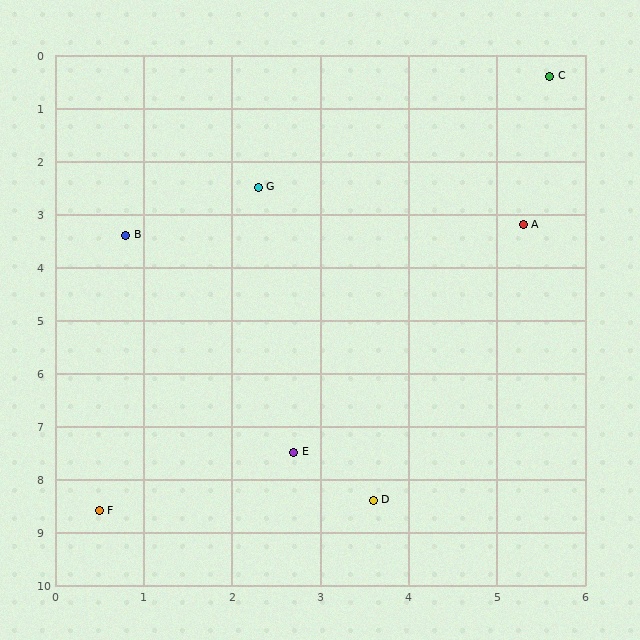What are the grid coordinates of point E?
Point E is at approximately (2.7, 7.5).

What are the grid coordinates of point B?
Point B is at approximately (0.8, 3.4).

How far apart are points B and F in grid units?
Points B and F are about 5.2 grid units apart.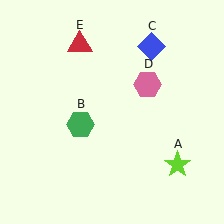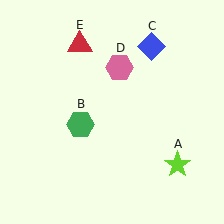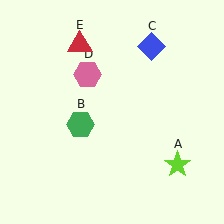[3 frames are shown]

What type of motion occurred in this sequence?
The pink hexagon (object D) rotated counterclockwise around the center of the scene.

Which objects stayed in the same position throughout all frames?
Lime star (object A) and green hexagon (object B) and blue diamond (object C) and red triangle (object E) remained stationary.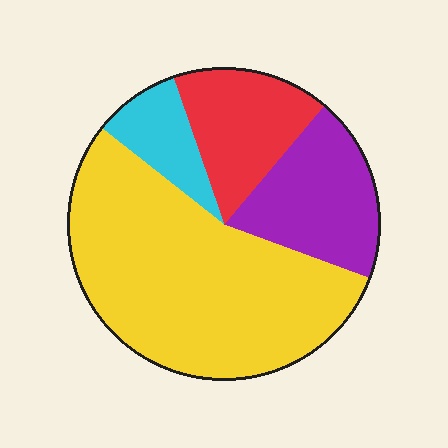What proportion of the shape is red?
Red takes up about one sixth (1/6) of the shape.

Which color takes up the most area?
Yellow, at roughly 55%.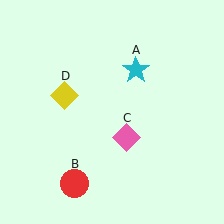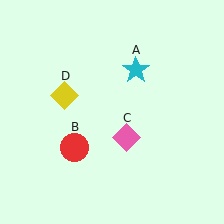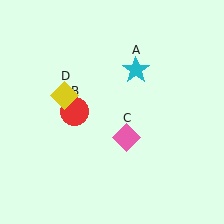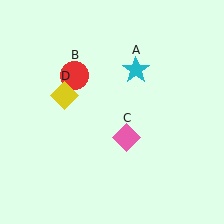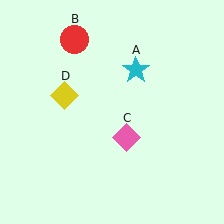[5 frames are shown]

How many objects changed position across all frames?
1 object changed position: red circle (object B).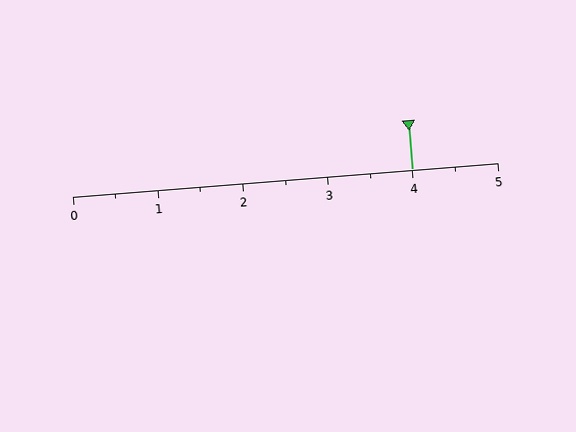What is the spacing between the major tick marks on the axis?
The major ticks are spaced 1 apart.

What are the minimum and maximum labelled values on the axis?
The axis runs from 0 to 5.